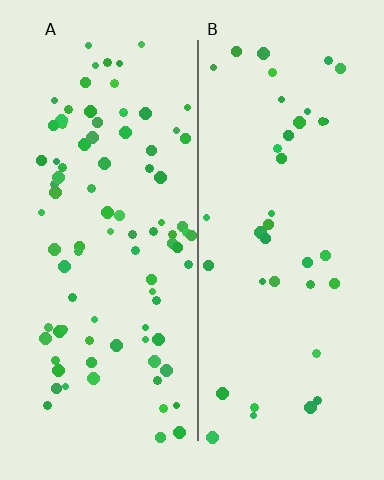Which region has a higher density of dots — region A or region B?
A (the left).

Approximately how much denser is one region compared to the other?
Approximately 2.3× — region A over region B.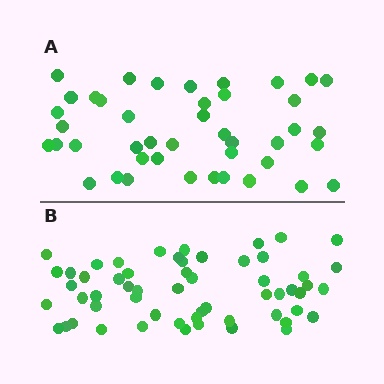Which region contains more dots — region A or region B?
Region B (the bottom region) has more dots.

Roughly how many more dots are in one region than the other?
Region B has approximately 15 more dots than region A.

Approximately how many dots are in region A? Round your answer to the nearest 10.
About 40 dots. (The exact count is 43, which rounds to 40.)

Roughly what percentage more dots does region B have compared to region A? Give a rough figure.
About 35% more.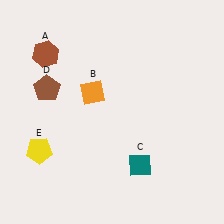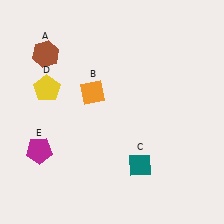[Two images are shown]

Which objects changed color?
D changed from brown to yellow. E changed from yellow to magenta.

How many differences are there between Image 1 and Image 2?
There are 2 differences between the two images.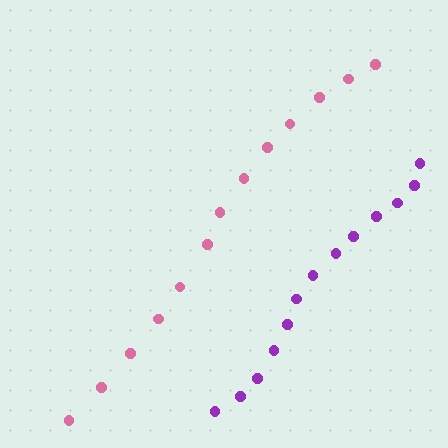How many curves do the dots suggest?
There are 2 distinct paths.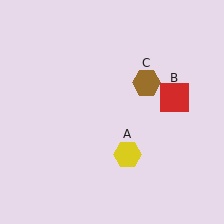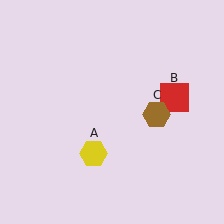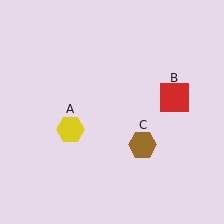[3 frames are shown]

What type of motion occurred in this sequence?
The yellow hexagon (object A), brown hexagon (object C) rotated clockwise around the center of the scene.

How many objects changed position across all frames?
2 objects changed position: yellow hexagon (object A), brown hexagon (object C).